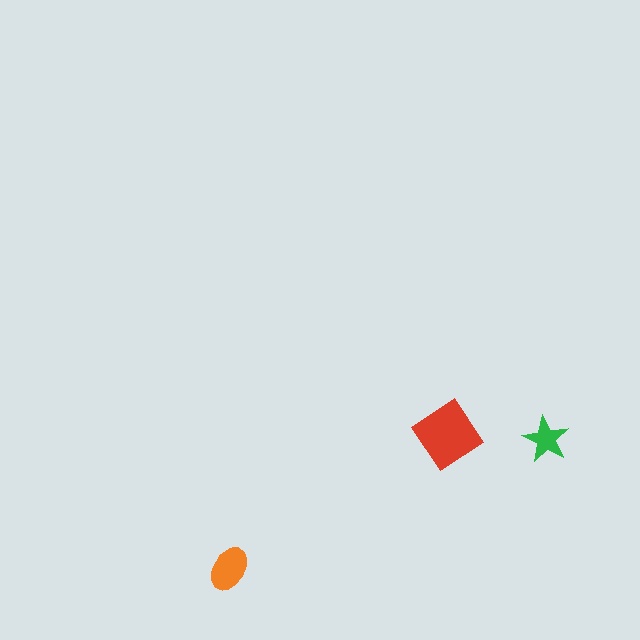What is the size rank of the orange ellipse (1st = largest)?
2nd.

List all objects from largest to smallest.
The red diamond, the orange ellipse, the green star.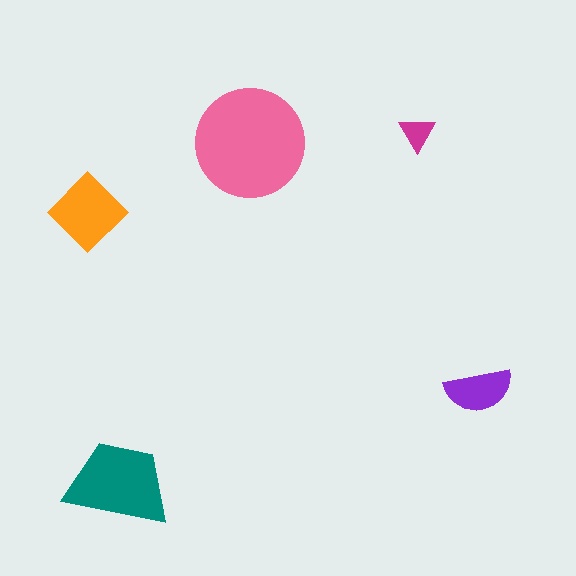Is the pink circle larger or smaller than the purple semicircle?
Larger.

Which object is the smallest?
The magenta triangle.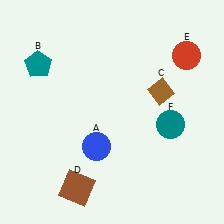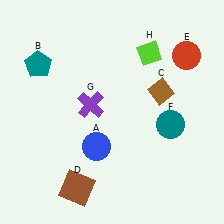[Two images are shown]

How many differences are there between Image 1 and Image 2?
There are 2 differences between the two images.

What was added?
A purple cross (G), a lime diamond (H) were added in Image 2.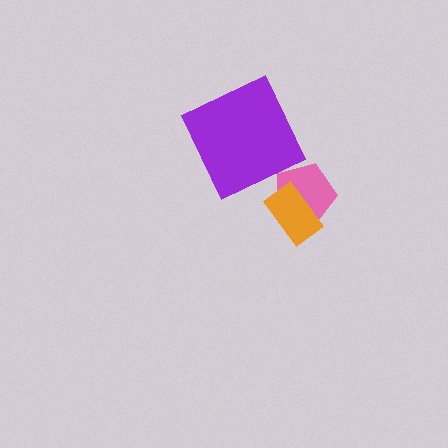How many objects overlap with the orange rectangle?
1 object overlaps with the orange rectangle.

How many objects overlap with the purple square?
0 objects overlap with the purple square.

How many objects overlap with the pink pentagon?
1 object overlaps with the pink pentagon.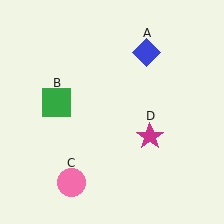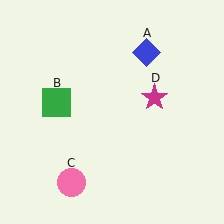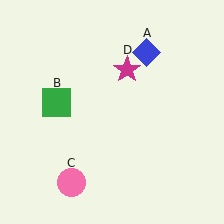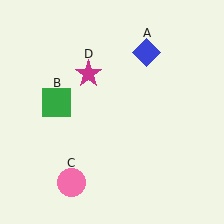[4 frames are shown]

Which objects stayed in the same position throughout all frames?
Blue diamond (object A) and green square (object B) and pink circle (object C) remained stationary.